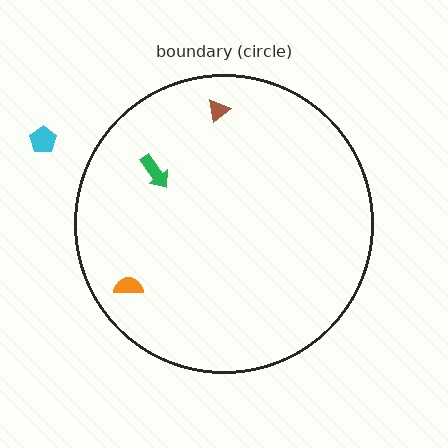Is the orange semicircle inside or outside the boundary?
Inside.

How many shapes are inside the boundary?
3 inside, 1 outside.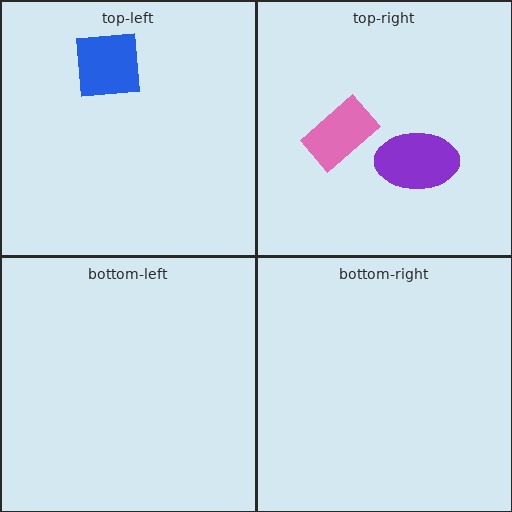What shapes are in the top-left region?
The blue square.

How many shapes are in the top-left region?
1.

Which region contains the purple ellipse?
The top-right region.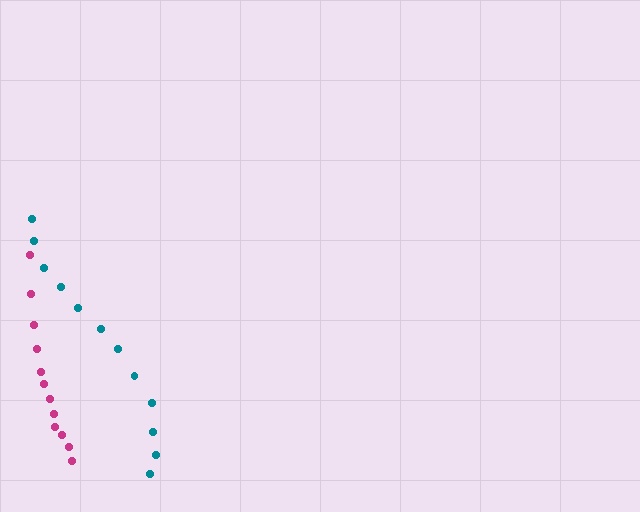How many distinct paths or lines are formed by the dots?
There are 2 distinct paths.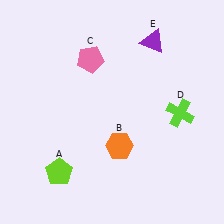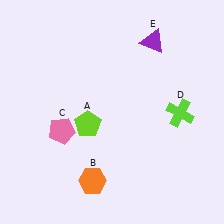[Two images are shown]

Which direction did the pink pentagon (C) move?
The pink pentagon (C) moved down.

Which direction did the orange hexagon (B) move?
The orange hexagon (B) moved down.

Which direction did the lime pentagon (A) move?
The lime pentagon (A) moved up.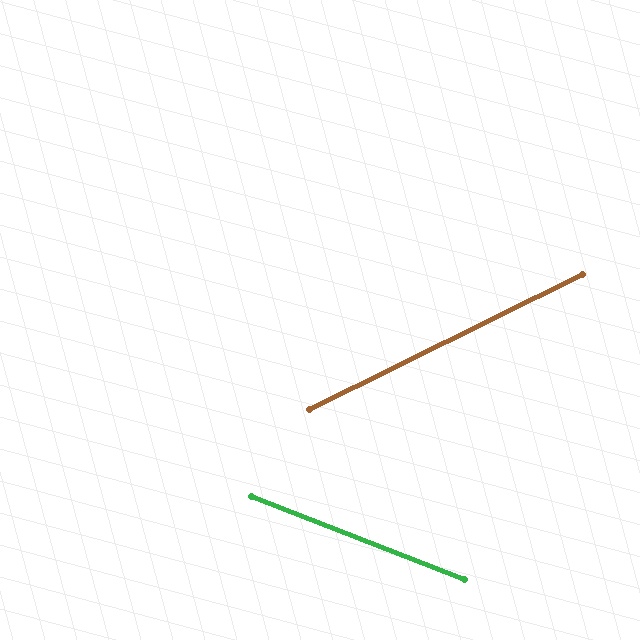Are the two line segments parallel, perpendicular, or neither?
Neither parallel nor perpendicular — they differ by about 47°.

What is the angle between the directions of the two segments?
Approximately 47 degrees.